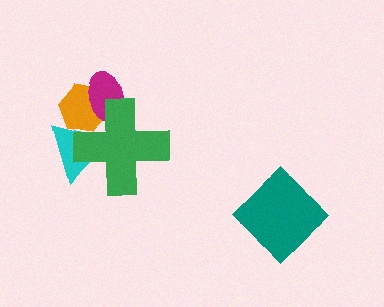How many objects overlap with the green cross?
3 objects overlap with the green cross.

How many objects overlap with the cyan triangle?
2 objects overlap with the cyan triangle.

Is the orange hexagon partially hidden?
Yes, it is partially covered by another shape.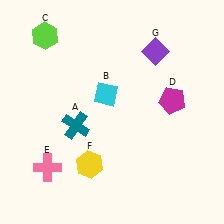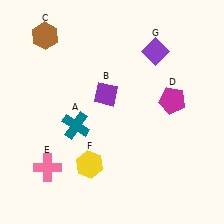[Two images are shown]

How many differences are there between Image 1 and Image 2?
There are 2 differences between the two images.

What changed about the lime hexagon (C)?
In Image 1, C is lime. In Image 2, it changed to brown.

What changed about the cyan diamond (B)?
In Image 1, B is cyan. In Image 2, it changed to purple.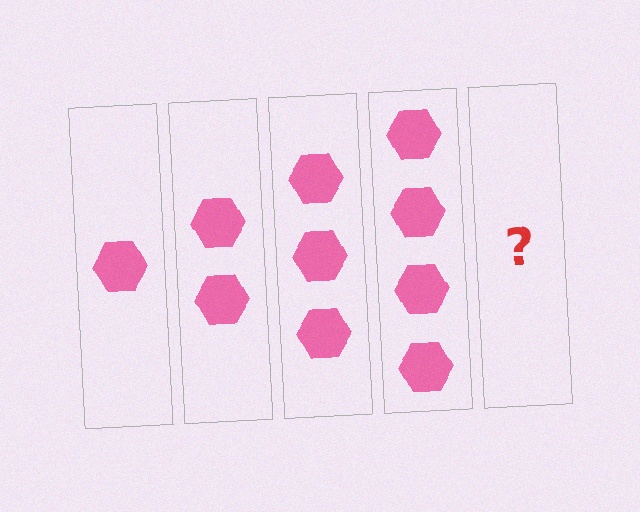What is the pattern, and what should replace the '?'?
The pattern is that each step adds one more hexagon. The '?' should be 5 hexagons.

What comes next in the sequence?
The next element should be 5 hexagons.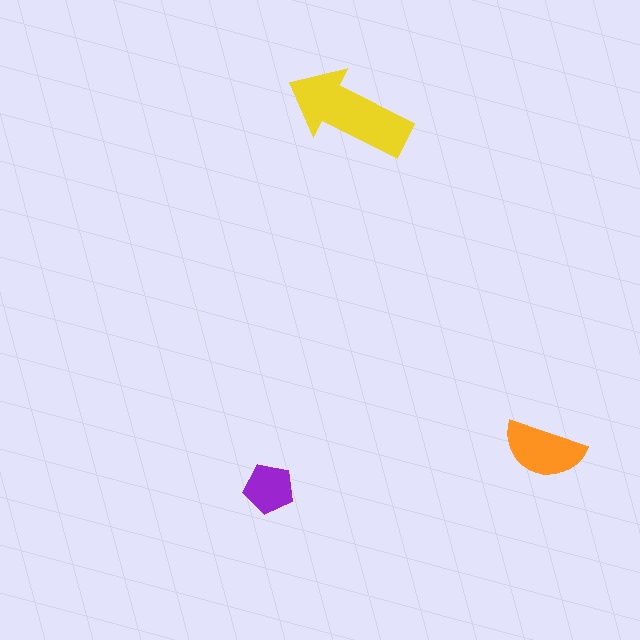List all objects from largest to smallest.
The yellow arrow, the orange semicircle, the purple pentagon.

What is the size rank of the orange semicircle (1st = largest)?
2nd.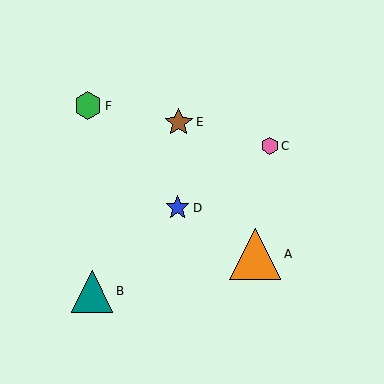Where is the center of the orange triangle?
The center of the orange triangle is at (255, 254).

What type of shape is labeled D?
Shape D is a blue star.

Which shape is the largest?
The orange triangle (labeled A) is the largest.